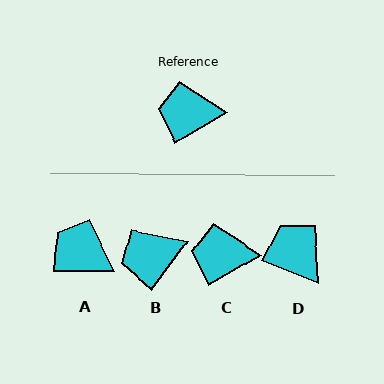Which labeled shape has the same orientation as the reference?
C.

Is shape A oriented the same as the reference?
No, it is off by about 30 degrees.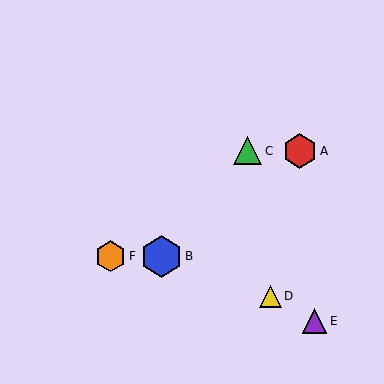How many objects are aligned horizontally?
2 objects (B, F) are aligned horizontally.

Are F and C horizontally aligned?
No, F is at y≈256 and C is at y≈151.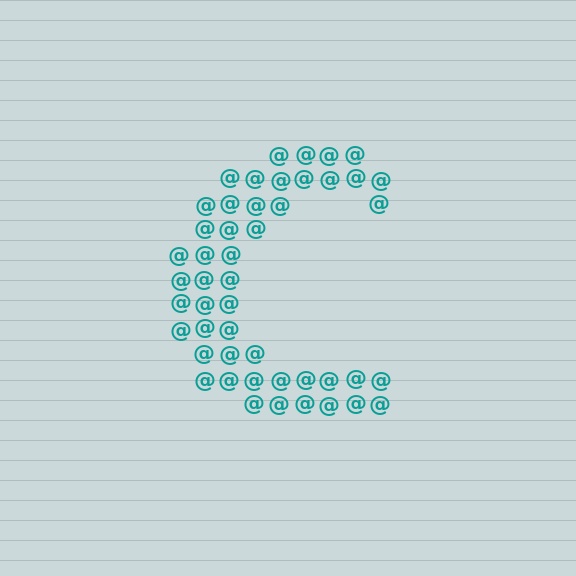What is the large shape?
The large shape is the letter C.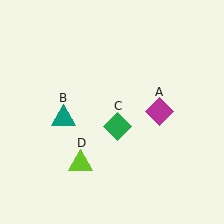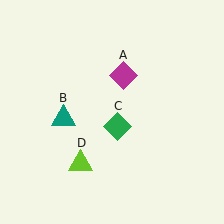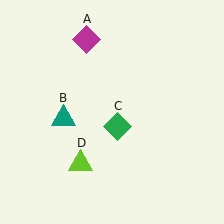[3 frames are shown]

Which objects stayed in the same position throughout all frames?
Teal triangle (object B) and green diamond (object C) and lime triangle (object D) remained stationary.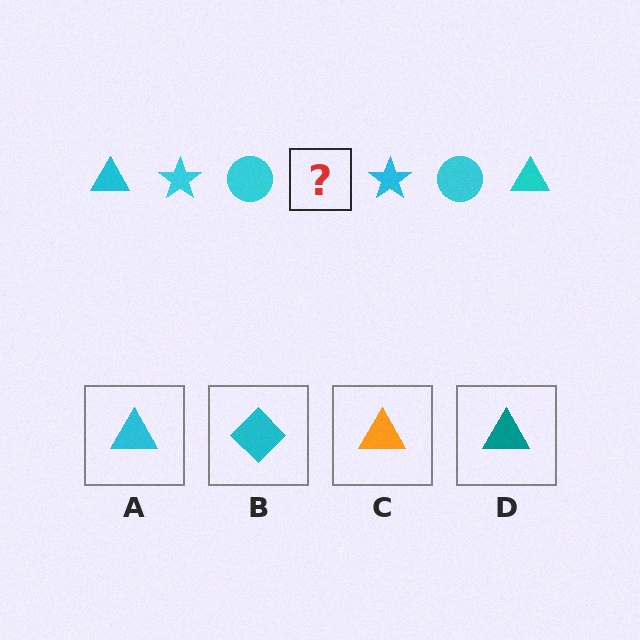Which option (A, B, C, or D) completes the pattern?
A.